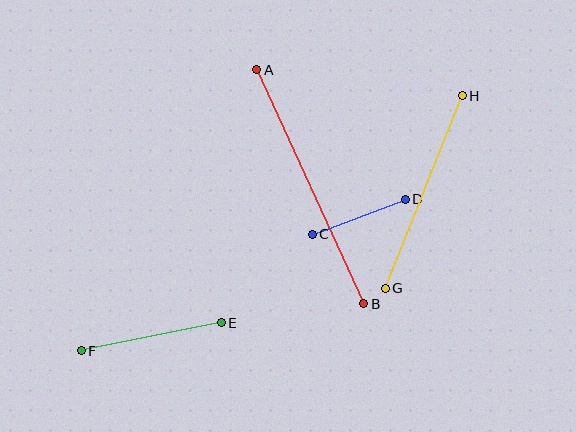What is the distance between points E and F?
The distance is approximately 142 pixels.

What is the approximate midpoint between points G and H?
The midpoint is at approximately (424, 192) pixels.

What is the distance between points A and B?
The distance is approximately 257 pixels.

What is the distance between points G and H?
The distance is approximately 208 pixels.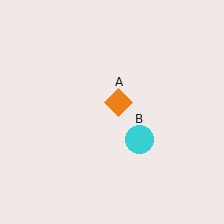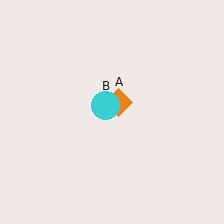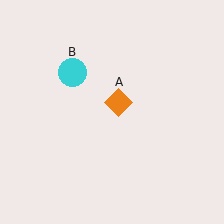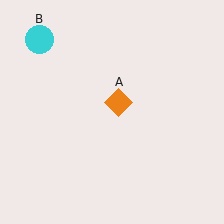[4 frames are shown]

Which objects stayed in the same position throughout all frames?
Orange diamond (object A) remained stationary.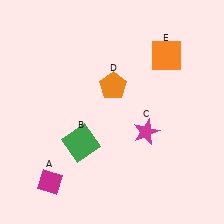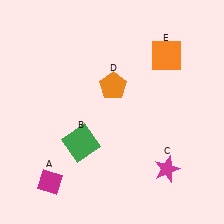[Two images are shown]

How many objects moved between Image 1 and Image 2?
1 object moved between the two images.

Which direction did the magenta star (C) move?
The magenta star (C) moved down.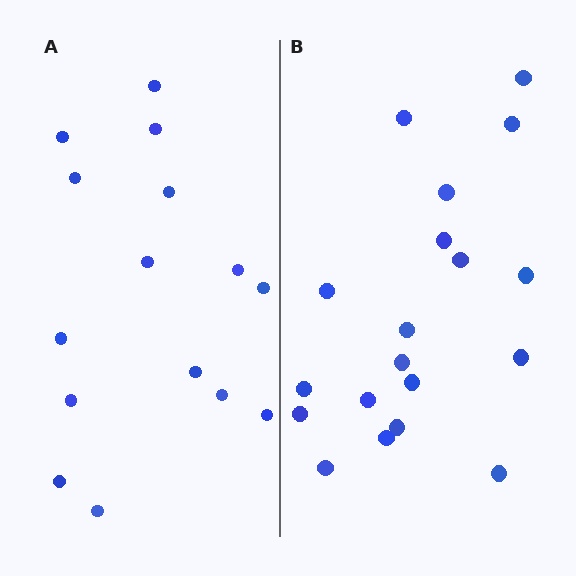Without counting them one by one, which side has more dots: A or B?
Region B (the right region) has more dots.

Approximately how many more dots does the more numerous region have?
Region B has about 4 more dots than region A.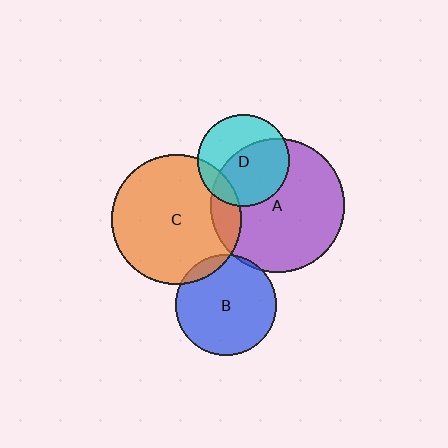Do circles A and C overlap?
Yes.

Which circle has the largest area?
Circle A (purple).